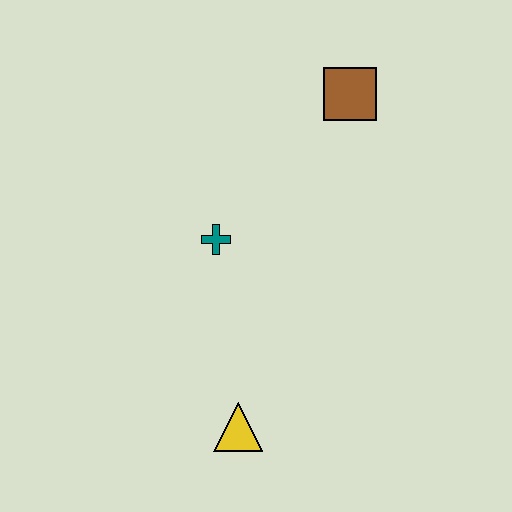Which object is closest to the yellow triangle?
The teal cross is closest to the yellow triangle.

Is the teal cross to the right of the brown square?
No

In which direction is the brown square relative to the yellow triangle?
The brown square is above the yellow triangle.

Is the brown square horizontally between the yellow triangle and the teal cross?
No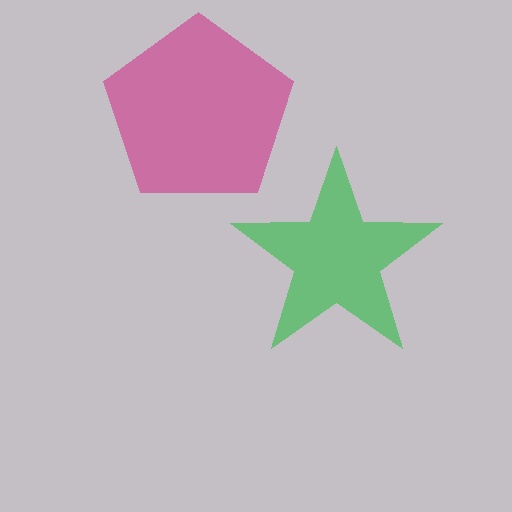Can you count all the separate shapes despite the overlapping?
Yes, there are 2 separate shapes.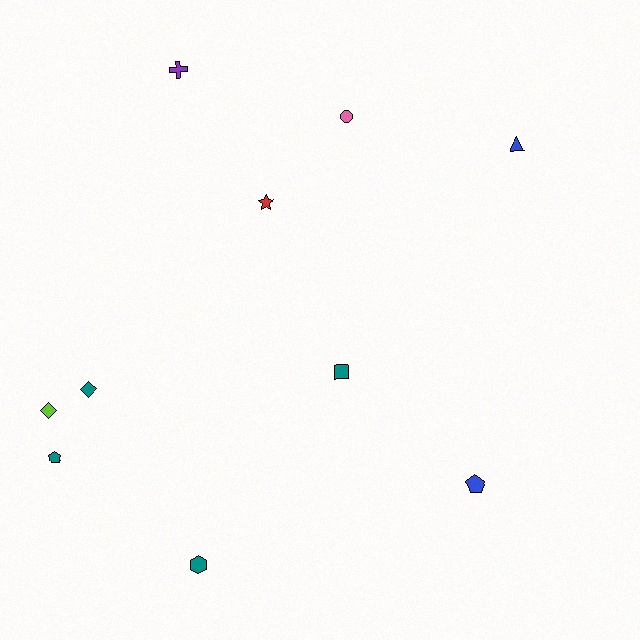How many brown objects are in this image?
There are no brown objects.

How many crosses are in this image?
There is 1 cross.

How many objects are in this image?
There are 10 objects.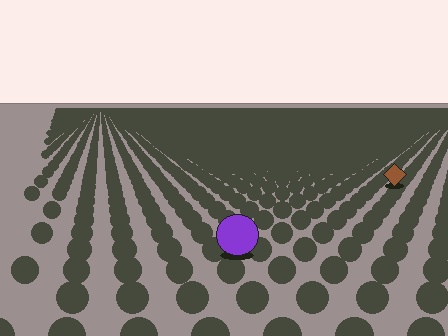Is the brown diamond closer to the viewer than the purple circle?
No. The purple circle is closer — you can tell from the texture gradient: the ground texture is coarser near it.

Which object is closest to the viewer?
The purple circle is closest. The texture marks near it are larger and more spread out.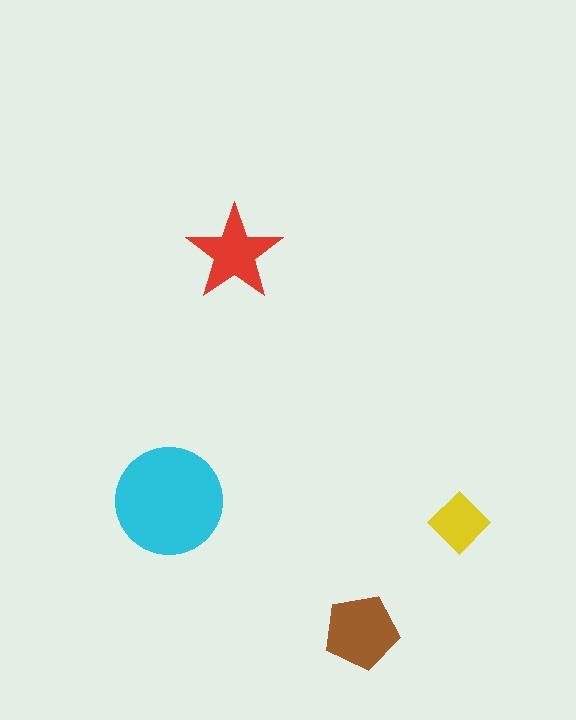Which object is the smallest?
The yellow diamond.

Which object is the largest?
The cyan circle.